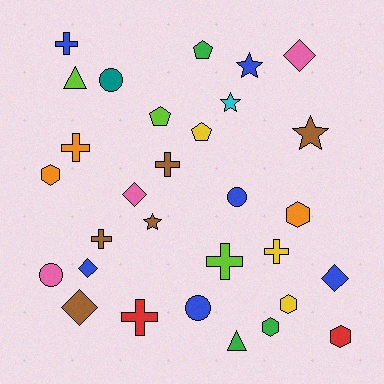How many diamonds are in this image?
There are 5 diamonds.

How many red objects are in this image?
There are 2 red objects.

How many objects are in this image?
There are 30 objects.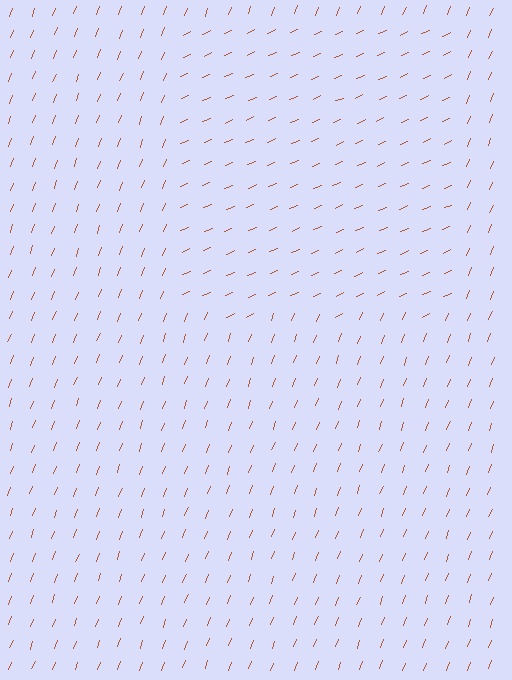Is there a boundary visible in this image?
Yes, there is a texture boundary formed by a change in line orientation.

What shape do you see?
I see a rectangle.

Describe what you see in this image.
The image is filled with small brown line segments. A rectangle region in the image has lines oriented differently from the surrounding lines, creating a visible texture boundary.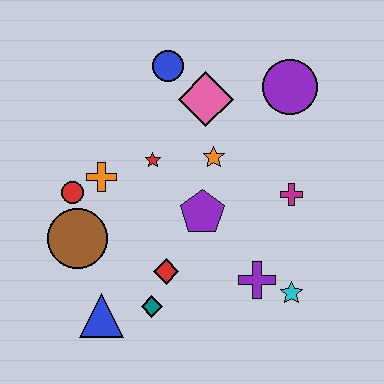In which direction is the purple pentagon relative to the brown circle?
The purple pentagon is to the right of the brown circle.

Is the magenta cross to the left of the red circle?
No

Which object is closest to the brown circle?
The red circle is closest to the brown circle.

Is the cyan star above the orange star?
No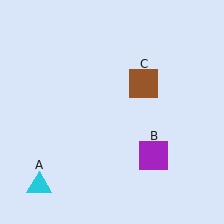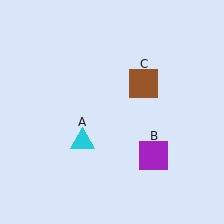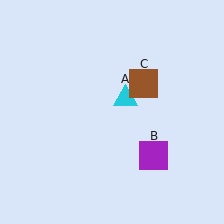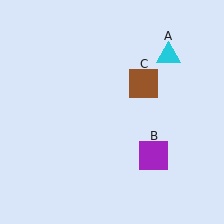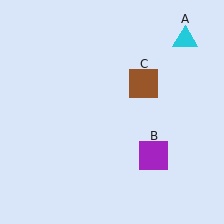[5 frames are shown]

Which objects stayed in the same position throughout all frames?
Purple square (object B) and brown square (object C) remained stationary.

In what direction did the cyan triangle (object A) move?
The cyan triangle (object A) moved up and to the right.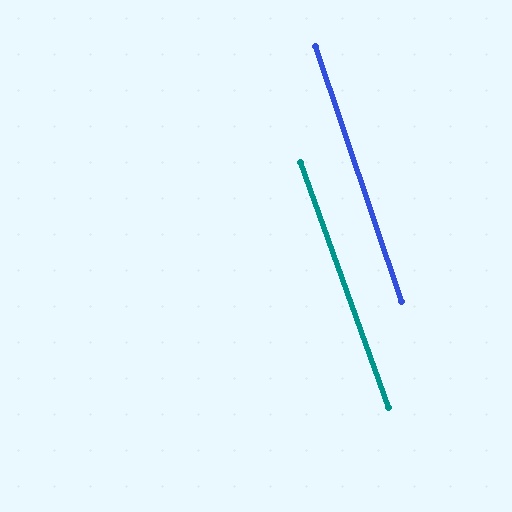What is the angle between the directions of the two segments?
Approximately 1 degree.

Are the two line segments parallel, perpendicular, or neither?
Parallel — their directions differ by only 1.1°.